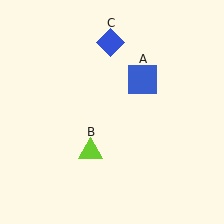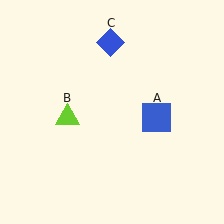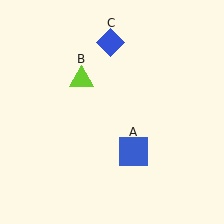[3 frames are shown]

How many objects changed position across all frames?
2 objects changed position: blue square (object A), lime triangle (object B).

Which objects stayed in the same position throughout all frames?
Blue diamond (object C) remained stationary.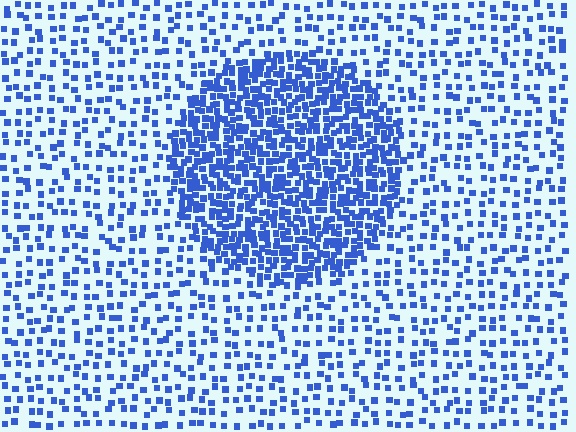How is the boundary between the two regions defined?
The boundary is defined by a change in element density (approximately 2.6x ratio). All elements are the same color, size, and shape.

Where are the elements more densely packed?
The elements are more densely packed inside the circle boundary.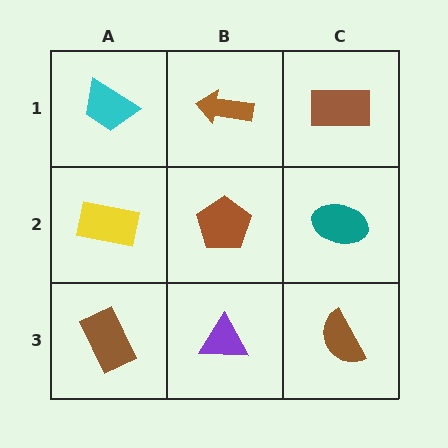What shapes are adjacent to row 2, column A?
A cyan trapezoid (row 1, column A), a brown rectangle (row 3, column A), a brown pentagon (row 2, column B).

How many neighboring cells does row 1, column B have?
3.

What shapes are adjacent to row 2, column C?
A brown rectangle (row 1, column C), a brown semicircle (row 3, column C), a brown pentagon (row 2, column B).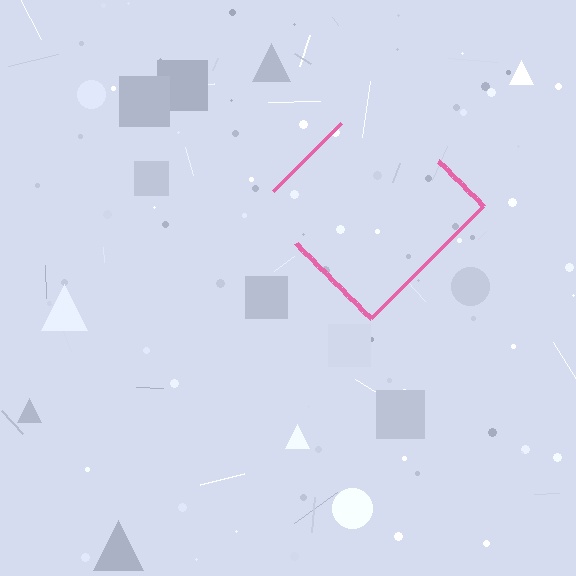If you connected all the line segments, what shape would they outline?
They would outline a diamond.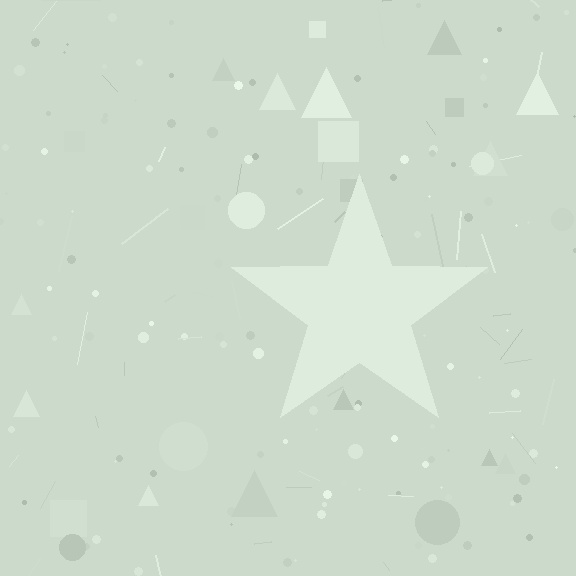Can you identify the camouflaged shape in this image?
The camouflaged shape is a star.